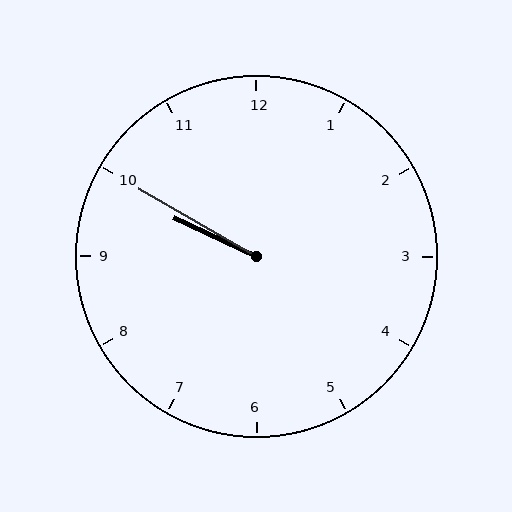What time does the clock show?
9:50.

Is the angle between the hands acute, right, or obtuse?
It is acute.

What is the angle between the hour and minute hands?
Approximately 5 degrees.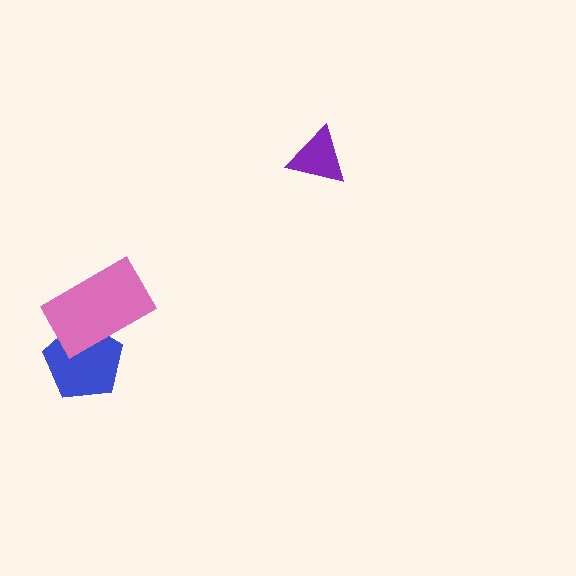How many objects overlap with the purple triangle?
0 objects overlap with the purple triangle.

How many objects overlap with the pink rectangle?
1 object overlaps with the pink rectangle.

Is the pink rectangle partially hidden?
No, no other shape covers it.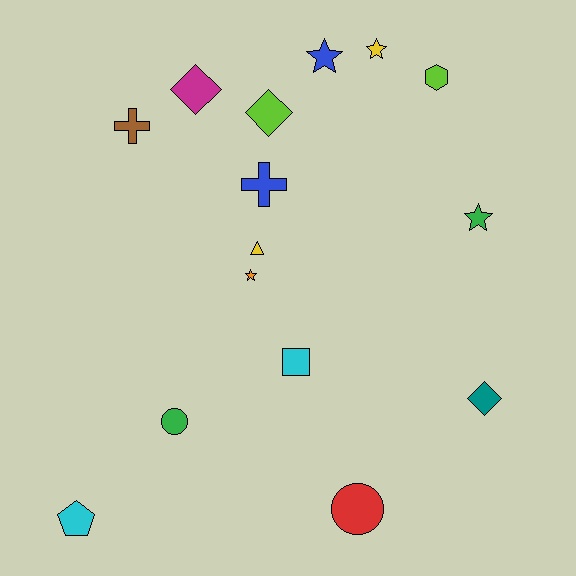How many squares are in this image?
There is 1 square.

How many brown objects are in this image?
There is 1 brown object.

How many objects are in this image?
There are 15 objects.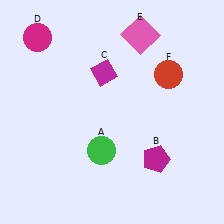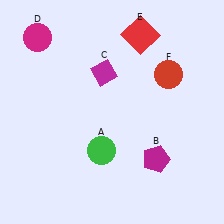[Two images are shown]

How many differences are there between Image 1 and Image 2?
There is 1 difference between the two images.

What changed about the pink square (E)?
In Image 1, E is pink. In Image 2, it changed to red.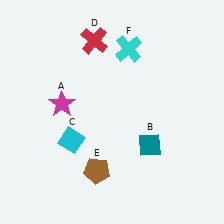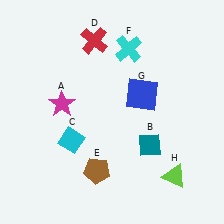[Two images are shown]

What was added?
A blue square (G), a lime triangle (H) were added in Image 2.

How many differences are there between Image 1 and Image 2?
There are 2 differences between the two images.